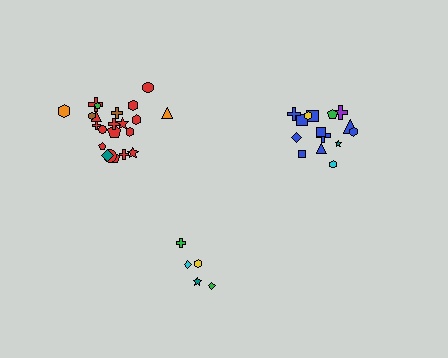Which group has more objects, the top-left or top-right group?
The top-left group.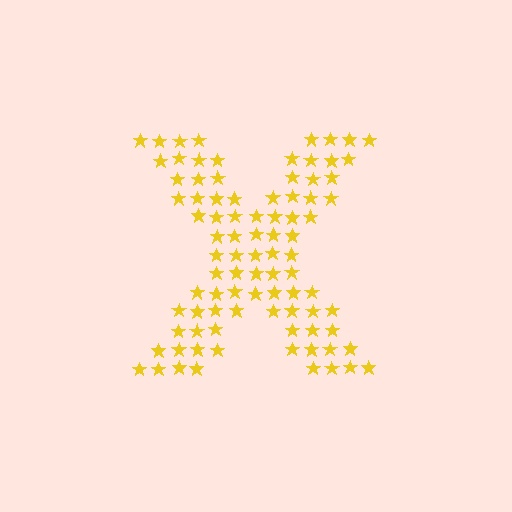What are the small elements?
The small elements are stars.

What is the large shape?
The large shape is the letter X.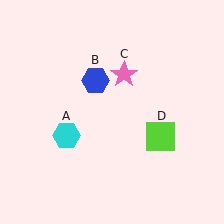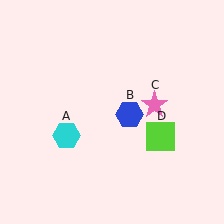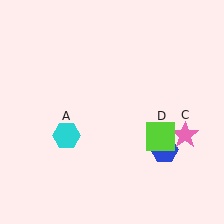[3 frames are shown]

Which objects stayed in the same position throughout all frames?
Cyan hexagon (object A) and lime square (object D) remained stationary.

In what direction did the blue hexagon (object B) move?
The blue hexagon (object B) moved down and to the right.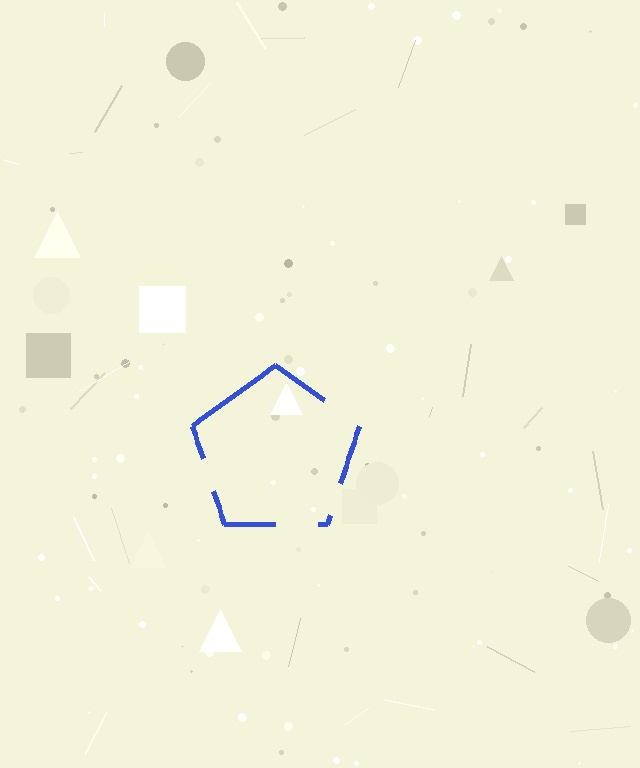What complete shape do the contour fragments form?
The contour fragments form a pentagon.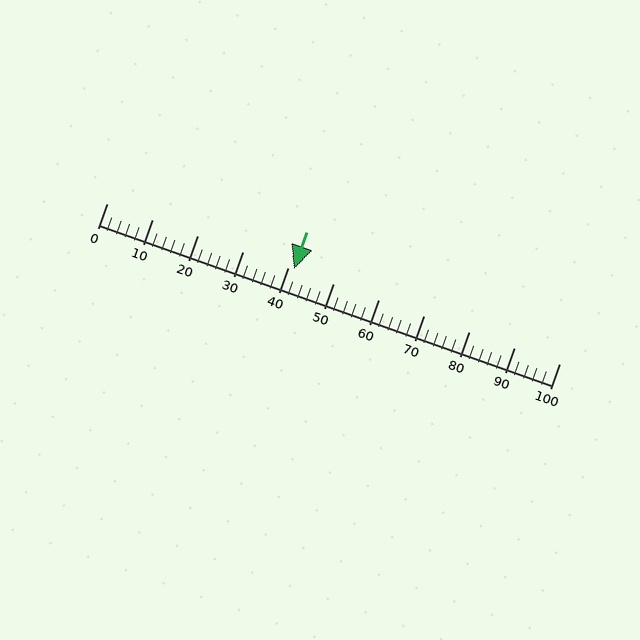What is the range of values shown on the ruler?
The ruler shows values from 0 to 100.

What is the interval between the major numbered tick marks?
The major tick marks are spaced 10 units apart.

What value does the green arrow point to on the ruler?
The green arrow points to approximately 41.